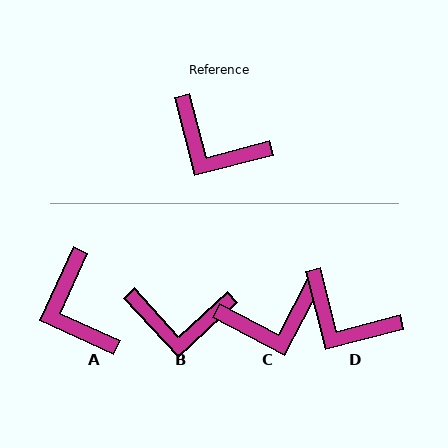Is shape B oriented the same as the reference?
No, it is off by about 28 degrees.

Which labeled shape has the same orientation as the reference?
D.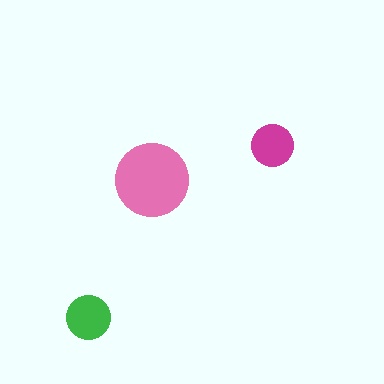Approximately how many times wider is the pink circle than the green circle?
About 1.5 times wider.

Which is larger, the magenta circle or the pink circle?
The pink one.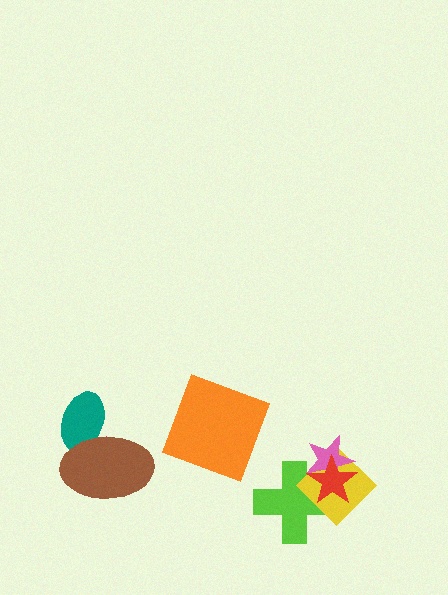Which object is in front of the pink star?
The red star is in front of the pink star.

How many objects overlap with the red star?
3 objects overlap with the red star.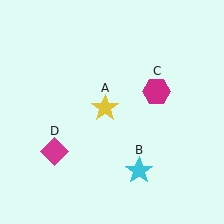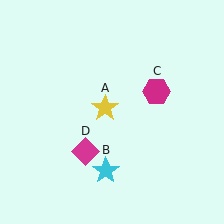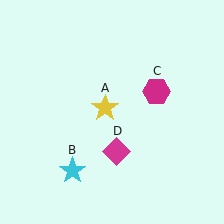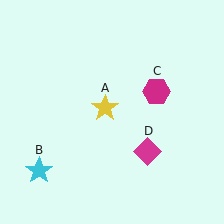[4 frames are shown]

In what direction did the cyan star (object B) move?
The cyan star (object B) moved left.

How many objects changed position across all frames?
2 objects changed position: cyan star (object B), magenta diamond (object D).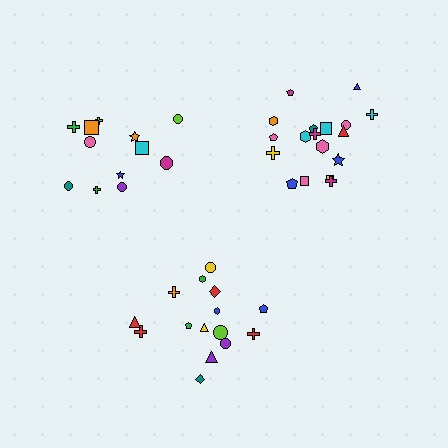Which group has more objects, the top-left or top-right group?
The top-right group.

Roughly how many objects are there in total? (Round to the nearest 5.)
Roughly 45 objects in total.